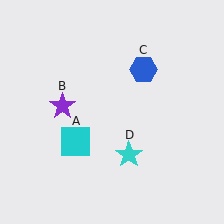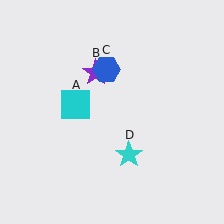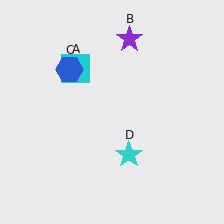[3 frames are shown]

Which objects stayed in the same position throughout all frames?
Cyan star (object D) remained stationary.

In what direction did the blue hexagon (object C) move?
The blue hexagon (object C) moved left.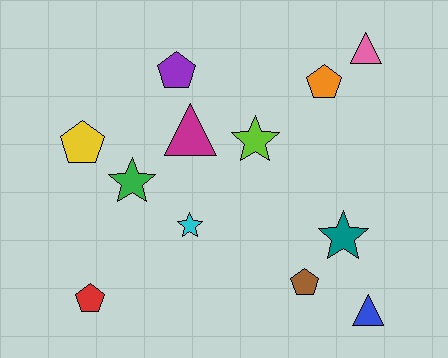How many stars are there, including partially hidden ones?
There are 4 stars.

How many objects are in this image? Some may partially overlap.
There are 12 objects.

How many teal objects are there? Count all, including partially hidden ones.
There is 1 teal object.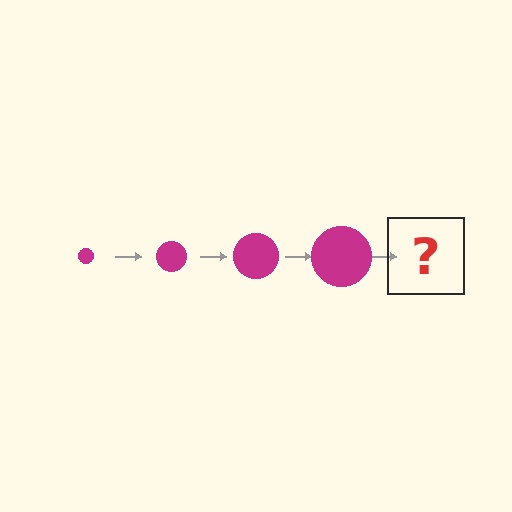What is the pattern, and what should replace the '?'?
The pattern is that the circle gets progressively larger each step. The '?' should be a magenta circle, larger than the previous one.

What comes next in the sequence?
The next element should be a magenta circle, larger than the previous one.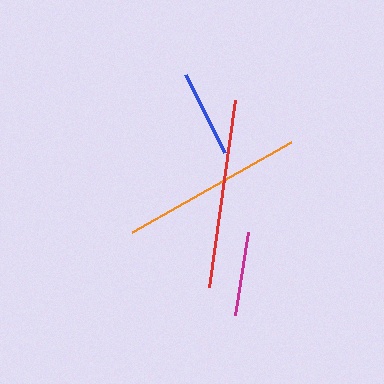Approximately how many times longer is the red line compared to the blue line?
The red line is approximately 2.2 times the length of the blue line.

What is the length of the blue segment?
The blue segment is approximately 87 pixels long.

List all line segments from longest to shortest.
From longest to shortest: red, orange, blue, magenta.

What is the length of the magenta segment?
The magenta segment is approximately 84 pixels long.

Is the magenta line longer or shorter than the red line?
The red line is longer than the magenta line.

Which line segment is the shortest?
The magenta line is the shortest at approximately 84 pixels.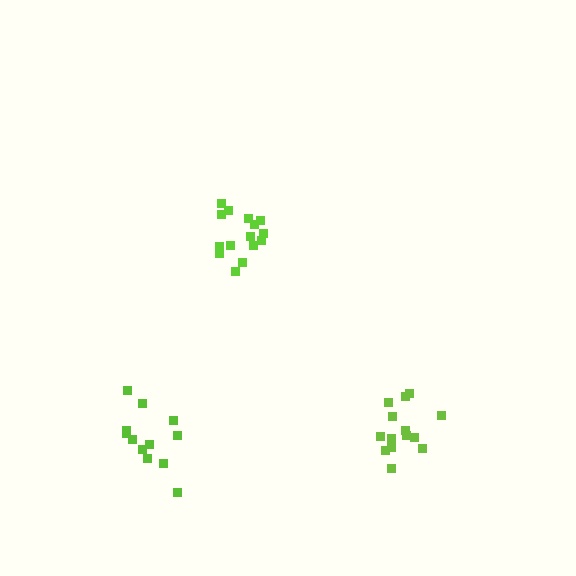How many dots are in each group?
Group 1: 15 dots, Group 2: 14 dots, Group 3: 12 dots (41 total).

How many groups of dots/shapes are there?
There are 3 groups.